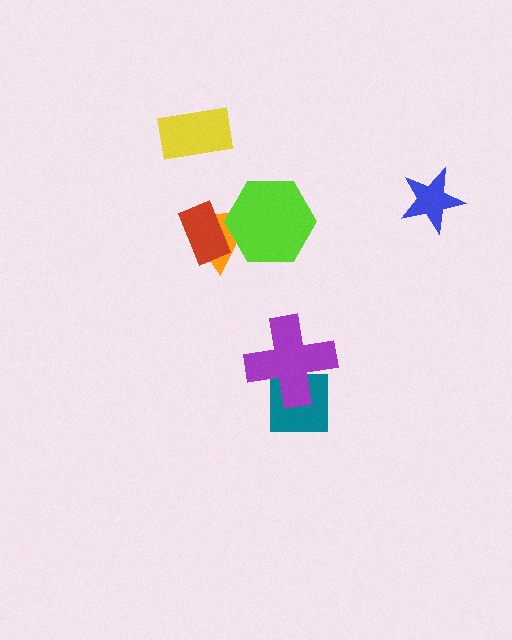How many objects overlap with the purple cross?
1 object overlaps with the purple cross.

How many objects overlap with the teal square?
1 object overlaps with the teal square.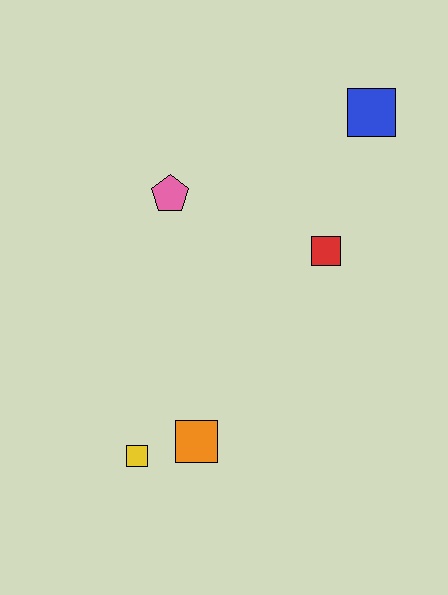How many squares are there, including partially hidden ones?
There are 4 squares.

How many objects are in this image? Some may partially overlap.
There are 5 objects.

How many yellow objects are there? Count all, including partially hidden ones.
There is 1 yellow object.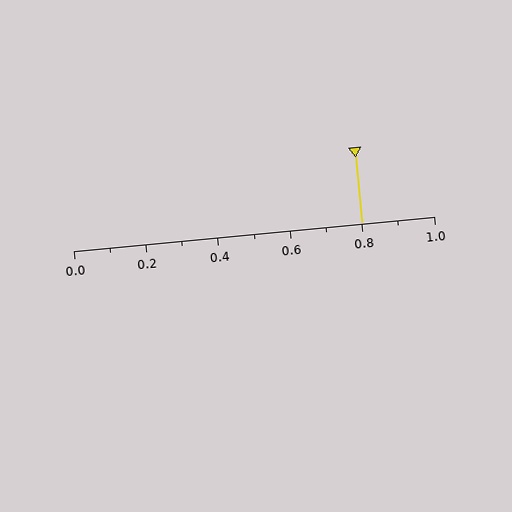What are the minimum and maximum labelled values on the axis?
The axis runs from 0.0 to 1.0.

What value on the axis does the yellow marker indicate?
The marker indicates approximately 0.8.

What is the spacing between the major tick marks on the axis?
The major ticks are spaced 0.2 apart.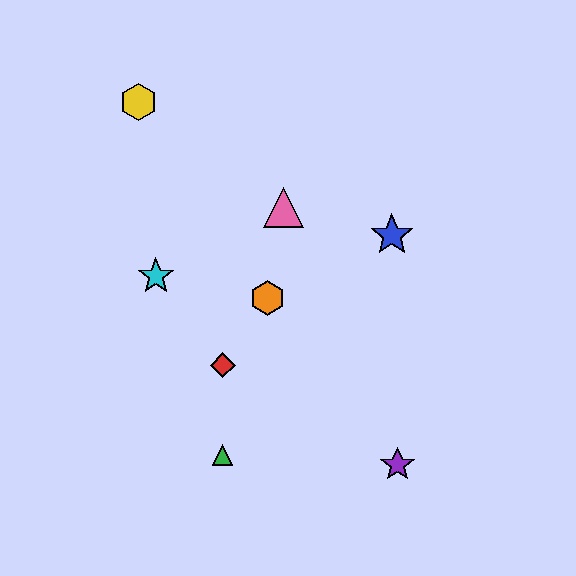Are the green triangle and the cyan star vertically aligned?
No, the green triangle is at x≈223 and the cyan star is at x≈156.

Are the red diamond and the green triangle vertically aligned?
Yes, both are at x≈223.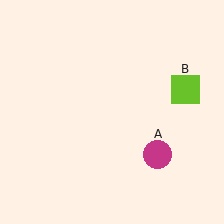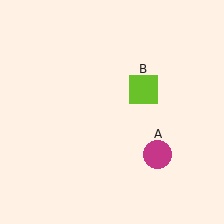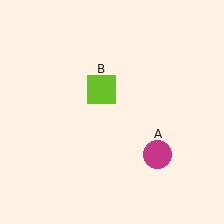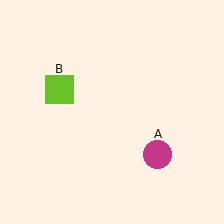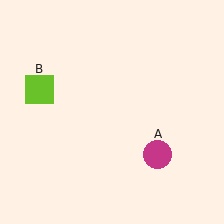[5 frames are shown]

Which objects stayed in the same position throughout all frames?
Magenta circle (object A) remained stationary.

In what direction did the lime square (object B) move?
The lime square (object B) moved left.